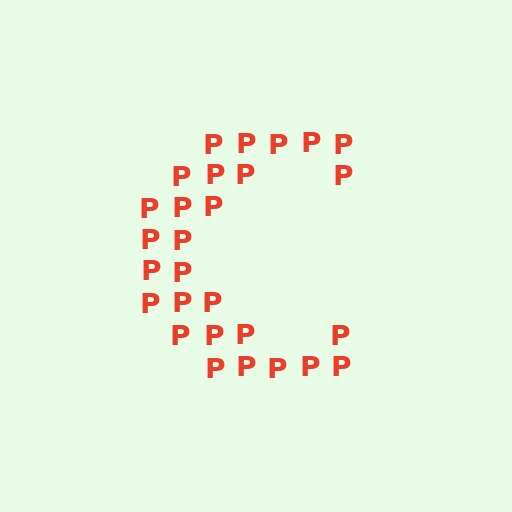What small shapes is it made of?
It is made of small letter P's.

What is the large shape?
The large shape is the letter C.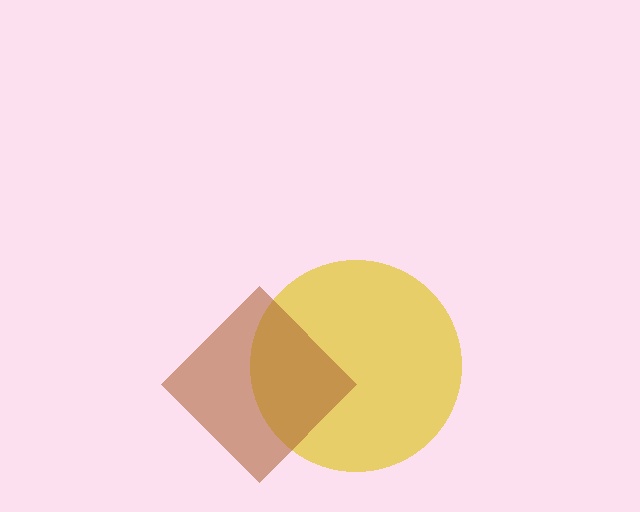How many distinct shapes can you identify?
There are 2 distinct shapes: a yellow circle, a brown diamond.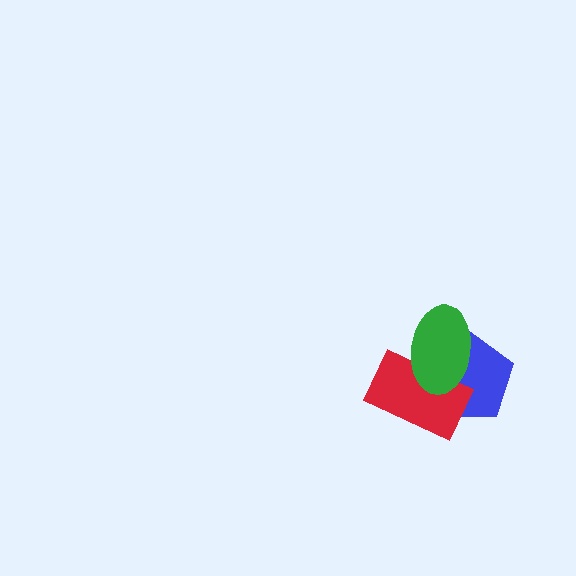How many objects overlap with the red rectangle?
2 objects overlap with the red rectangle.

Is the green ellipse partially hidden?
No, no other shape covers it.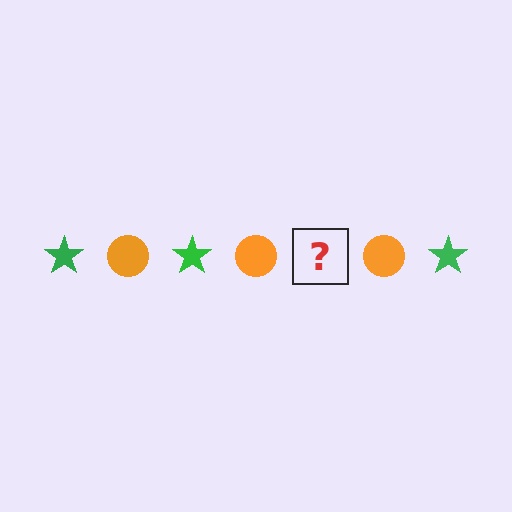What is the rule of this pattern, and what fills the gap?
The rule is that the pattern alternates between green star and orange circle. The gap should be filled with a green star.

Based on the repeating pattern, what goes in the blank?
The blank should be a green star.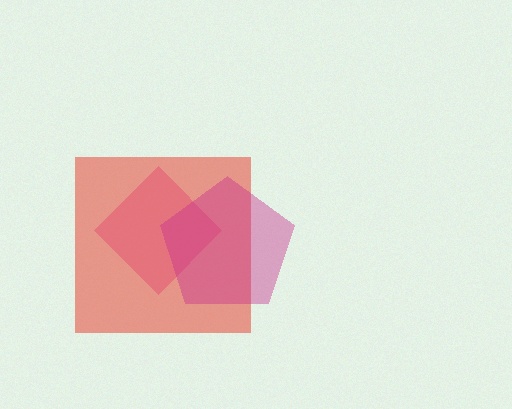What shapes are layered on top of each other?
The layered shapes are: a pink diamond, a red square, a magenta pentagon.